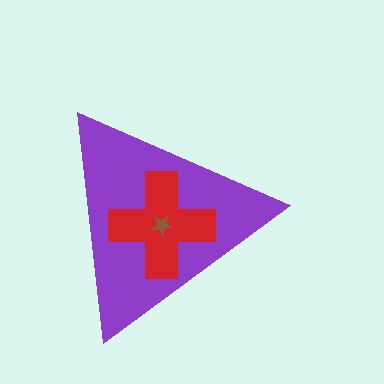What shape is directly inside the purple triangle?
The red cross.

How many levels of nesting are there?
3.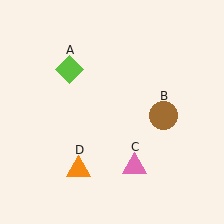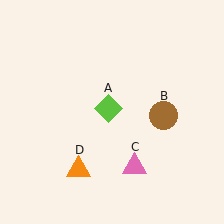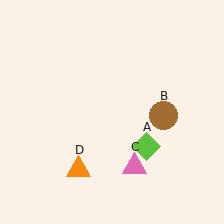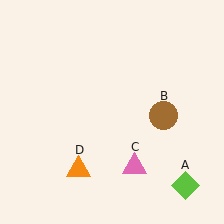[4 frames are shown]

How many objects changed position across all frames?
1 object changed position: lime diamond (object A).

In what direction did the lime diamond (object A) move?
The lime diamond (object A) moved down and to the right.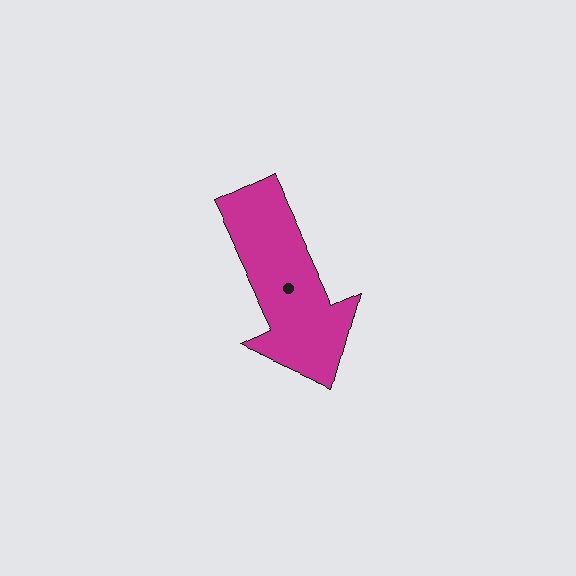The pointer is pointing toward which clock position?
Roughly 5 o'clock.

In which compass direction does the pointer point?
Southeast.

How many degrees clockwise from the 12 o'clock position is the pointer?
Approximately 155 degrees.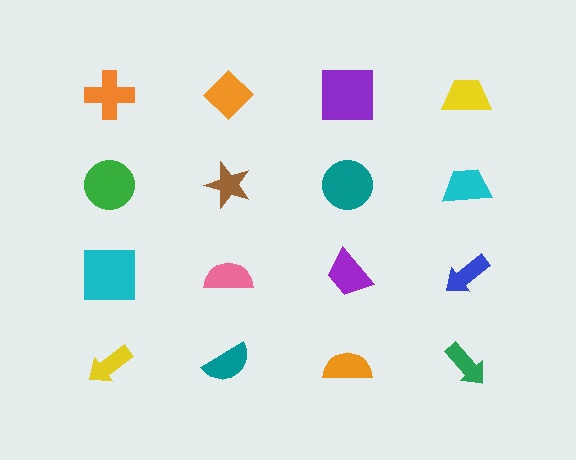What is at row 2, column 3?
A teal circle.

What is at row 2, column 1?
A green circle.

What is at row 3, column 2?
A pink semicircle.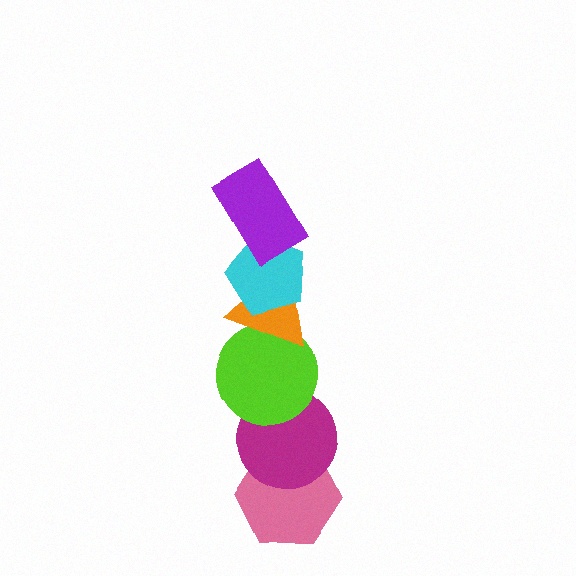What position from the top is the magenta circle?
The magenta circle is 5th from the top.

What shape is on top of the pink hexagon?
The magenta circle is on top of the pink hexagon.